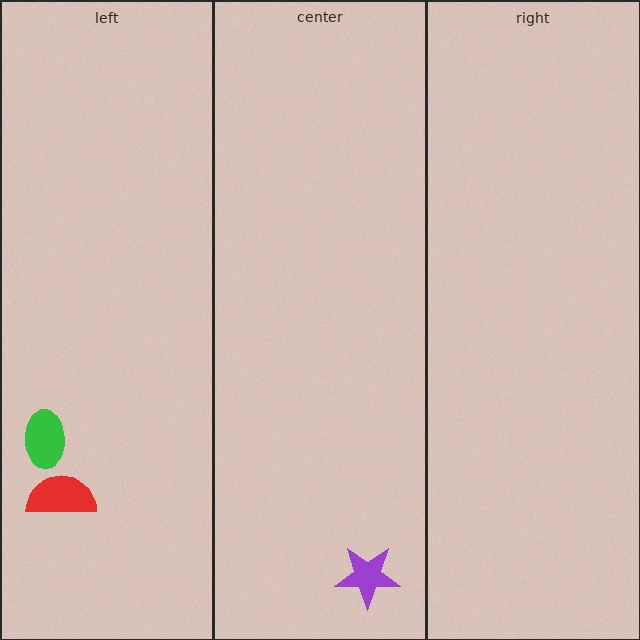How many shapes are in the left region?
2.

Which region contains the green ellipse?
The left region.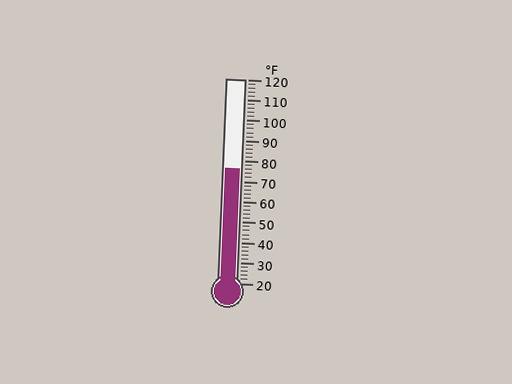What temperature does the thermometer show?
The thermometer shows approximately 76°F.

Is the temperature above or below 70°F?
The temperature is above 70°F.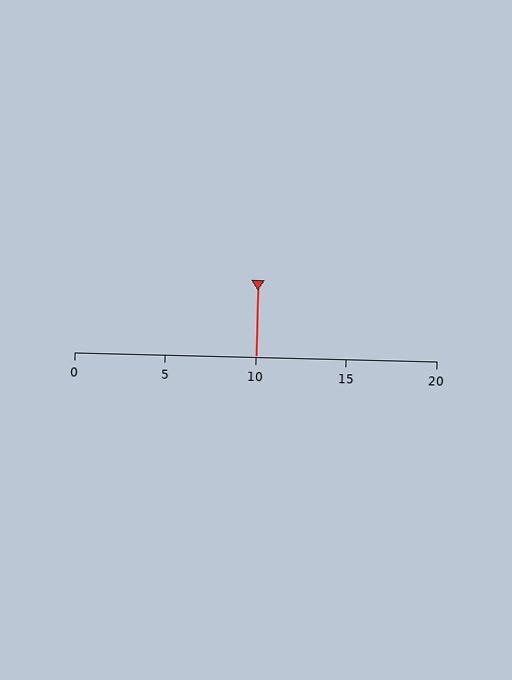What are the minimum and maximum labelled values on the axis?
The axis runs from 0 to 20.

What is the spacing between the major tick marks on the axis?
The major ticks are spaced 5 apart.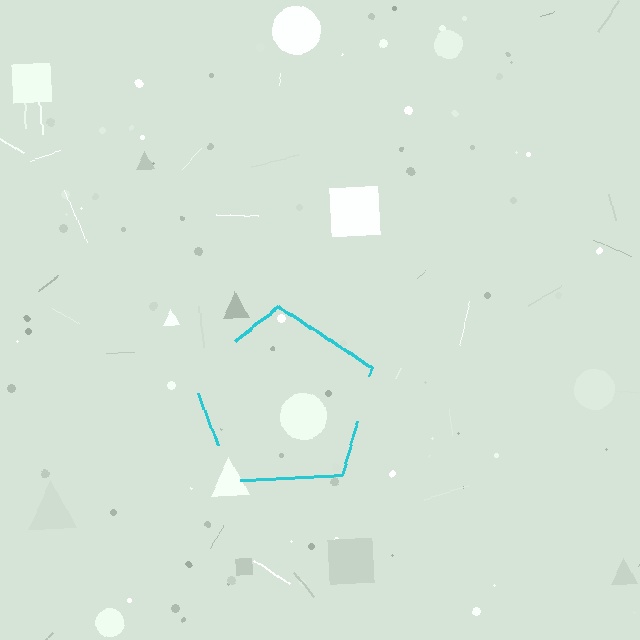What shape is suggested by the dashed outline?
The dashed outline suggests a pentagon.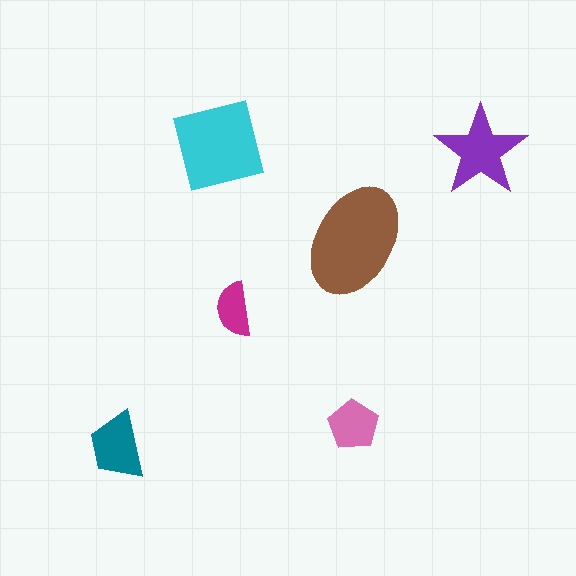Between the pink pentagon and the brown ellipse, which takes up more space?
The brown ellipse.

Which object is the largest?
The brown ellipse.